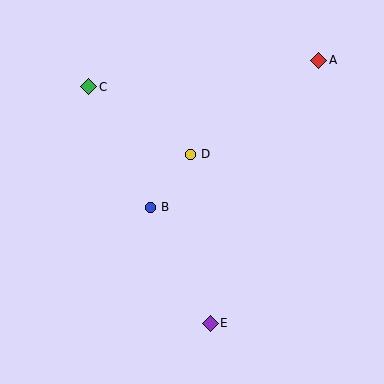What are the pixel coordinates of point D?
Point D is at (191, 154).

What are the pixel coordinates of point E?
Point E is at (210, 323).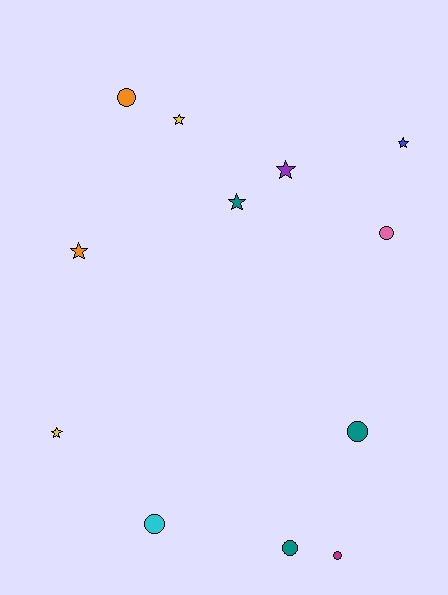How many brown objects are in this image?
There are no brown objects.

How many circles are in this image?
There are 6 circles.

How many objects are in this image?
There are 12 objects.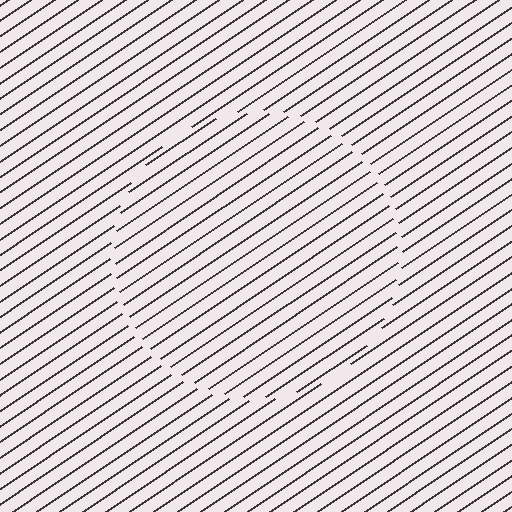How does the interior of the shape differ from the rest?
The interior of the shape contains the same grating, shifted by half a period — the contour is defined by the phase discontinuity where line-ends from the inner and outer gratings abut.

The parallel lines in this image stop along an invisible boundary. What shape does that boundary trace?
An illusory circle. The interior of the shape contains the same grating, shifted by half a period — the contour is defined by the phase discontinuity where line-ends from the inner and outer gratings abut.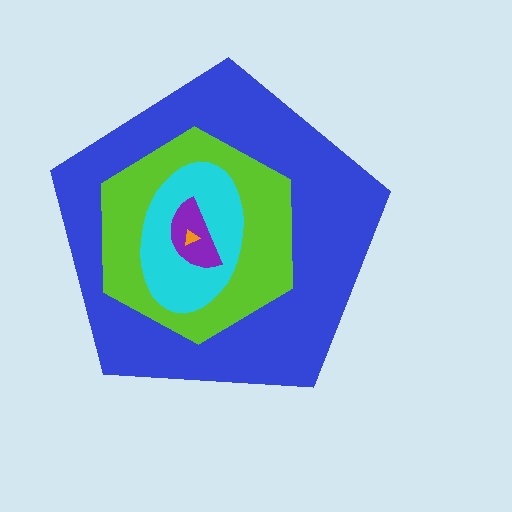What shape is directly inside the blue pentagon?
The lime hexagon.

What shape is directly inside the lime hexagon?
The cyan ellipse.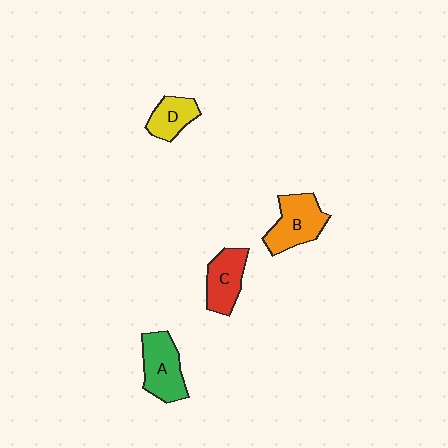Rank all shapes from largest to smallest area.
From largest to smallest: B (orange), A (green), C (red), D (yellow).